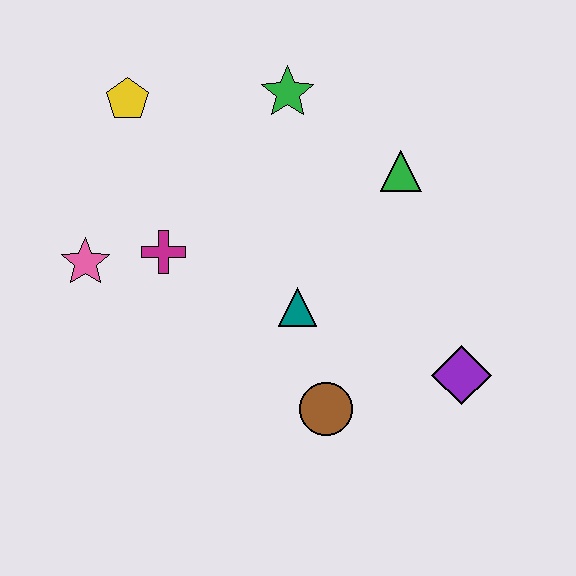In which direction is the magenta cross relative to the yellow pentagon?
The magenta cross is below the yellow pentagon.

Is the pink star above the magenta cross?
No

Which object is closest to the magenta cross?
The pink star is closest to the magenta cross.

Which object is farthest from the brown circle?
The yellow pentagon is farthest from the brown circle.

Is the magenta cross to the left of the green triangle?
Yes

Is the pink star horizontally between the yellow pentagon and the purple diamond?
No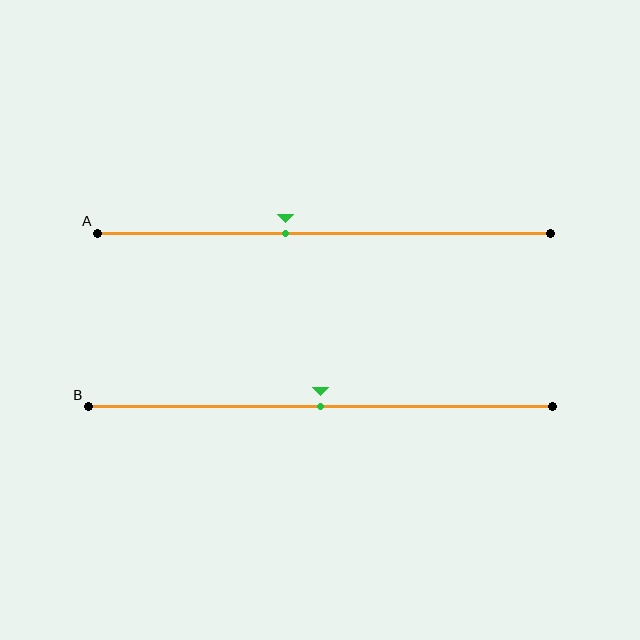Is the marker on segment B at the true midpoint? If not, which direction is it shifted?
Yes, the marker on segment B is at the true midpoint.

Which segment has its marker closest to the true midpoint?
Segment B has its marker closest to the true midpoint.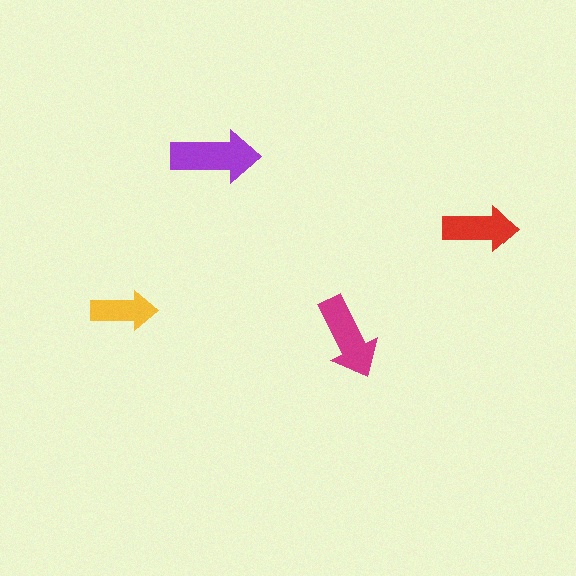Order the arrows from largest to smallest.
the purple one, the magenta one, the red one, the yellow one.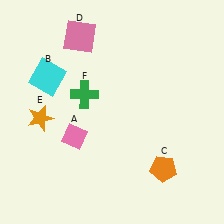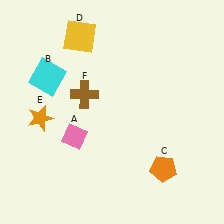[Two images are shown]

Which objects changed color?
D changed from pink to yellow. F changed from green to brown.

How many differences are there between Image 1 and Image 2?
There are 2 differences between the two images.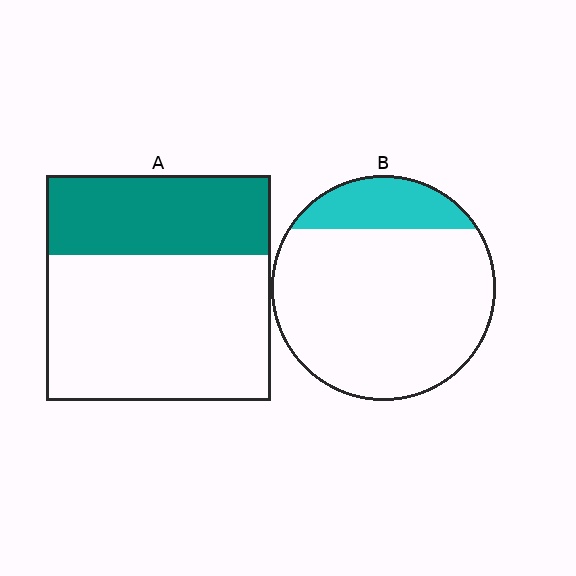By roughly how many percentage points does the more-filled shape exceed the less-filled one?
By roughly 15 percentage points (A over B).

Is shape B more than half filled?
No.